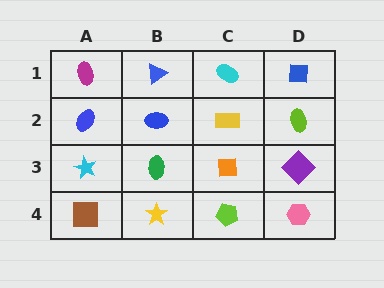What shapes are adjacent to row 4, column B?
A green ellipse (row 3, column B), a brown square (row 4, column A), a lime pentagon (row 4, column C).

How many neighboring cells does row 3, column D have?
3.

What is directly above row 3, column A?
A blue ellipse.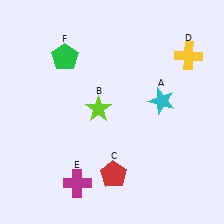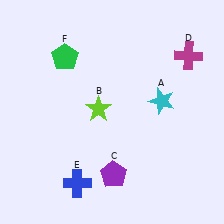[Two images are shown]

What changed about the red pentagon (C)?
In Image 1, C is red. In Image 2, it changed to purple.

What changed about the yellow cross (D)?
In Image 1, D is yellow. In Image 2, it changed to magenta.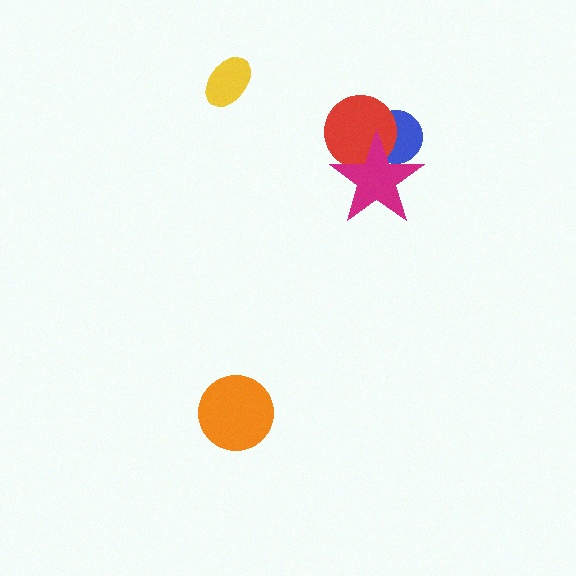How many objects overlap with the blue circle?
2 objects overlap with the blue circle.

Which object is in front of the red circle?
The magenta star is in front of the red circle.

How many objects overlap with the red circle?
2 objects overlap with the red circle.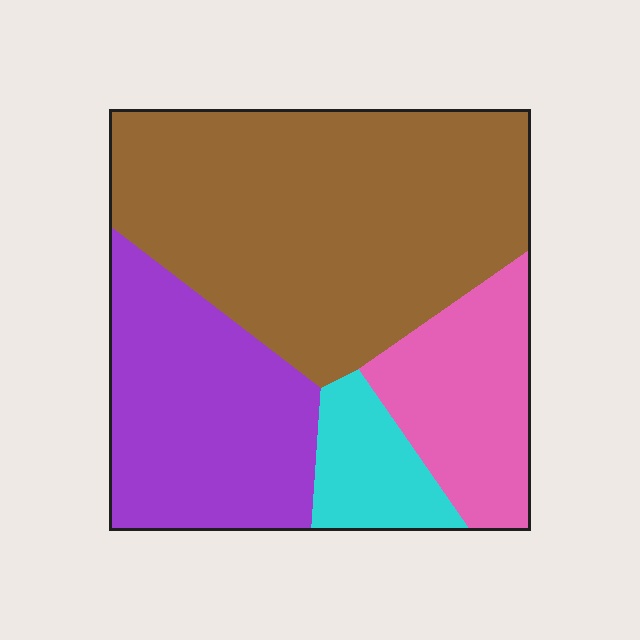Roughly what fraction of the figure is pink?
Pink covers roughly 15% of the figure.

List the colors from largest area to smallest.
From largest to smallest: brown, purple, pink, cyan.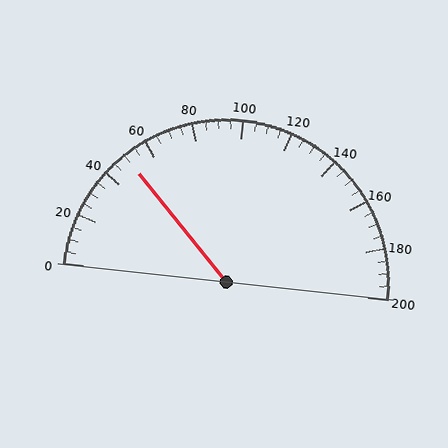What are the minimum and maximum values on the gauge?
The gauge ranges from 0 to 200.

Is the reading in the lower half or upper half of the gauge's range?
The reading is in the lower half of the range (0 to 200).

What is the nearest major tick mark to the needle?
The nearest major tick mark is 40.